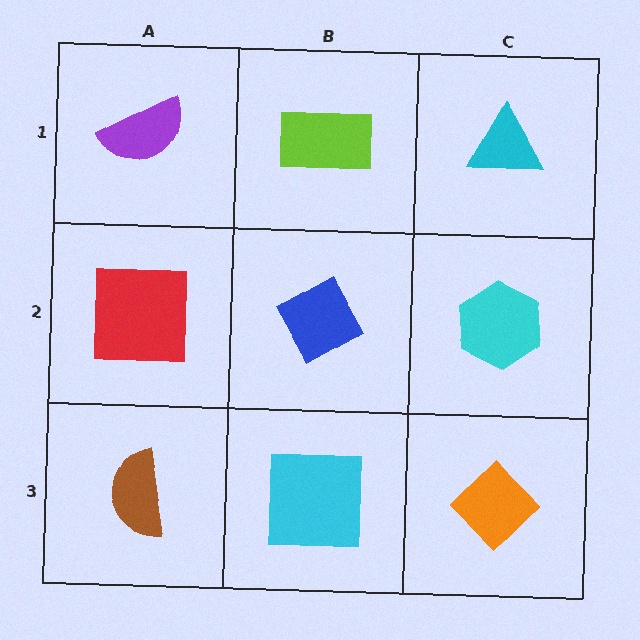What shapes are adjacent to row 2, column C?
A cyan triangle (row 1, column C), an orange diamond (row 3, column C), a blue diamond (row 2, column B).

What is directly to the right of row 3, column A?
A cyan square.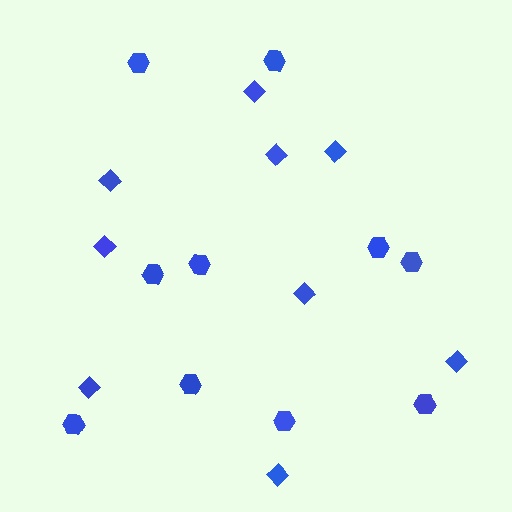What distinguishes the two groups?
There are 2 groups: one group of hexagons (10) and one group of diamonds (9).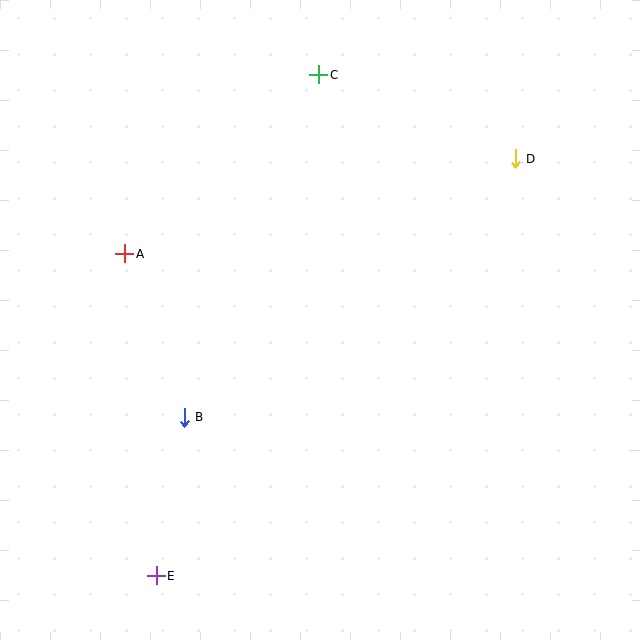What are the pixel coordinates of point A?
Point A is at (125, 254).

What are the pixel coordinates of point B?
Point B is at (184, 417).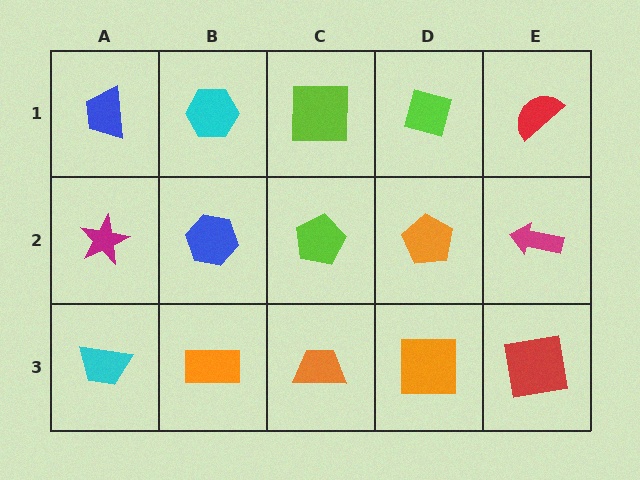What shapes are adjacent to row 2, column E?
A red semicircle (row 1, column E), a red square (row 3, column E), an orange pentagon (row 2, column D).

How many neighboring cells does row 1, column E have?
2.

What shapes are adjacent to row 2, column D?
A lime diamond (row 1, column D), an orange square (row 3, column D), a lime pentagon (row 2, column C), a magenta arrow (row 2, column E).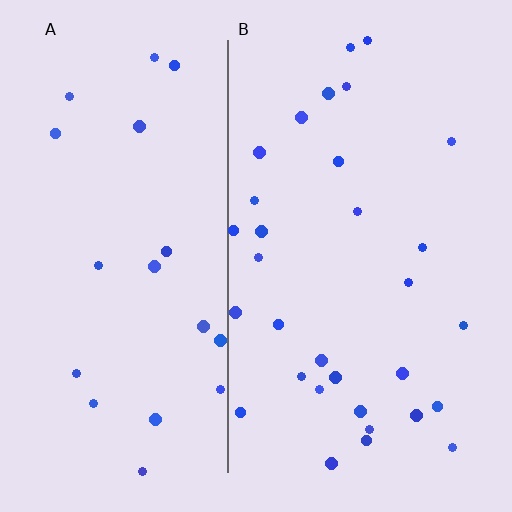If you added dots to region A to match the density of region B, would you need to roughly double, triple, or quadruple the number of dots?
Approximately double.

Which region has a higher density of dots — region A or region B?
B (the right).